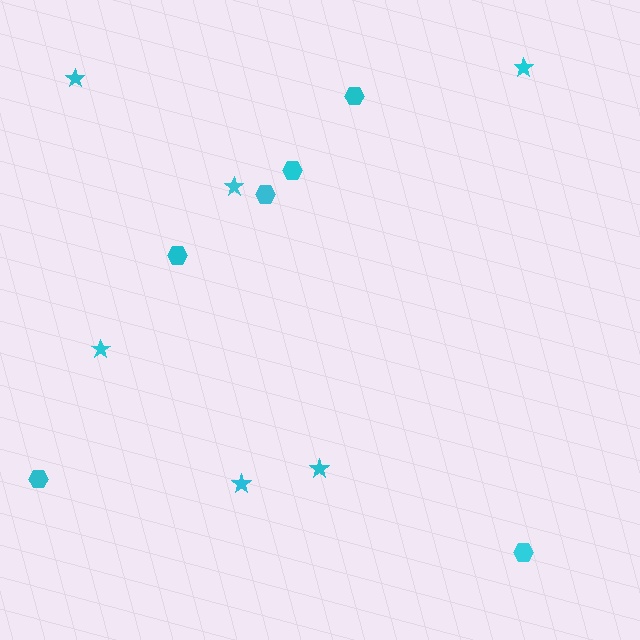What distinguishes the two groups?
There are 2 groups: one group of stars (6) and one group of hexagons (6).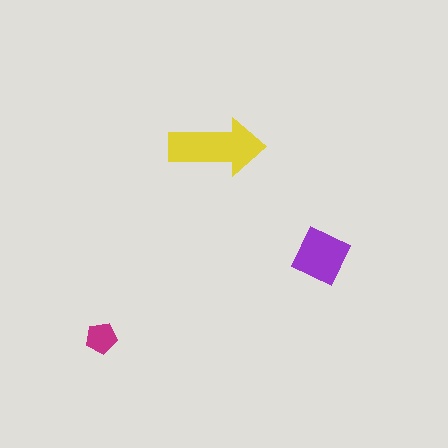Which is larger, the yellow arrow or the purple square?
The yellow arrow.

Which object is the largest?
The yellow arrow.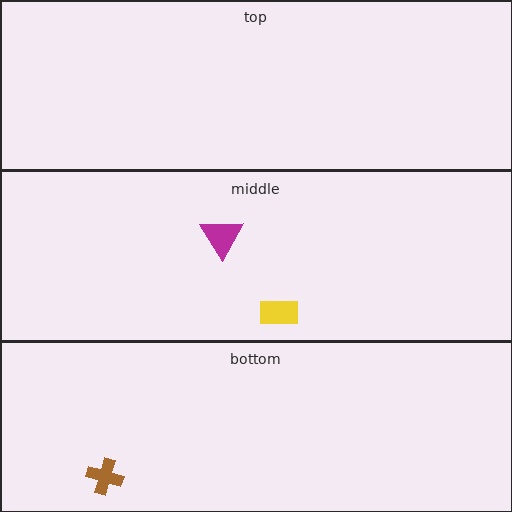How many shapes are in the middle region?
2.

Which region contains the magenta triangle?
The middle region.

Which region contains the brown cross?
The bottom region.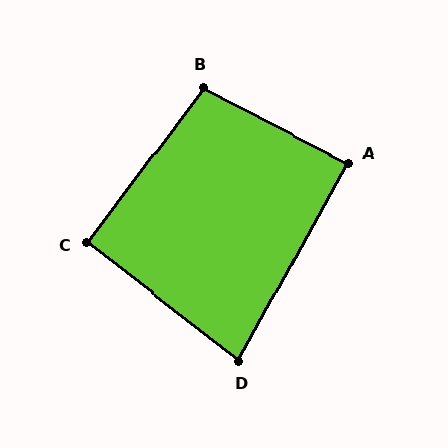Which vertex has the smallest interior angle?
D, at approximately 81 degrees.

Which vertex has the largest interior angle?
B, at approximately 99 degrees.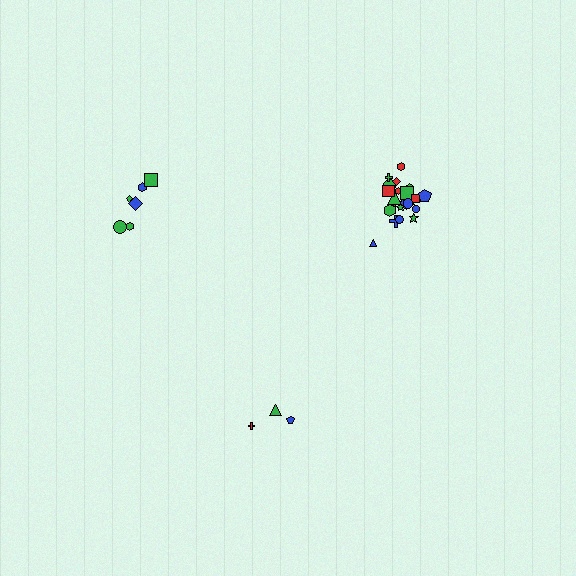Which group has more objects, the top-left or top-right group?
The top-right group.